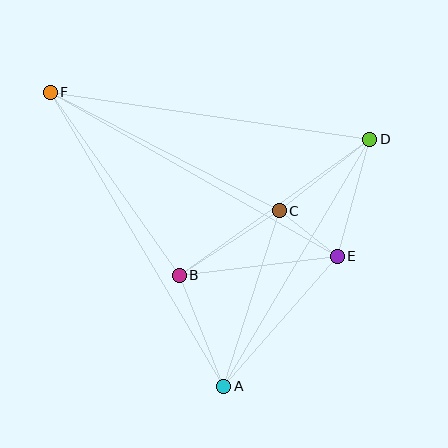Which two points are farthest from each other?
Points A and F are farthest from each other.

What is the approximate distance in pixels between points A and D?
The distance between A and D is approximately 287 pixels.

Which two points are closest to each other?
Points C and E are closest to each other.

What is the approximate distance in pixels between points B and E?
The distance between B and E is approximately 159 pixels.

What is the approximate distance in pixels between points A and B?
The distance between A and B is approximately 120 pixels.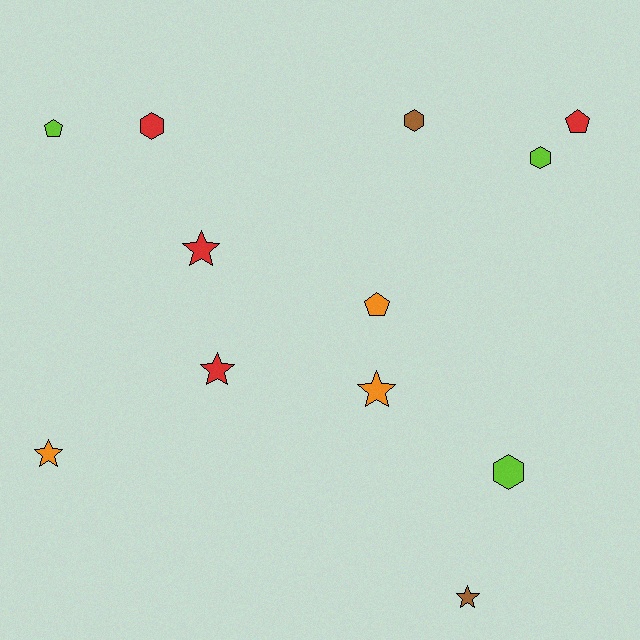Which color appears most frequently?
Red, with 4 objects.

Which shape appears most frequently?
Star, with 5 objects.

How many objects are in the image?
There are 12 objects.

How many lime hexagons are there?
There are 2 lime hexagons.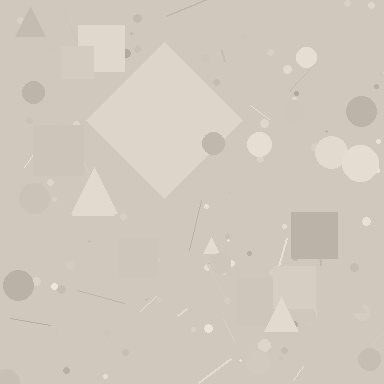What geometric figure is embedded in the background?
A diamond is embedded in the background.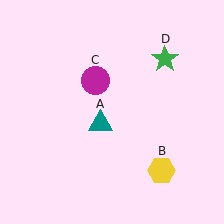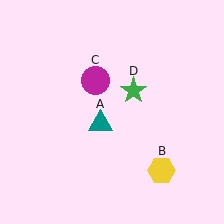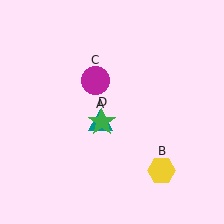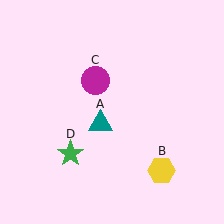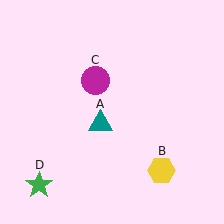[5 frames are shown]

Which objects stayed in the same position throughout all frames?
Teal triangle (object A) and yellow hexagon (object B) and magenta circle (object C) remained stationary.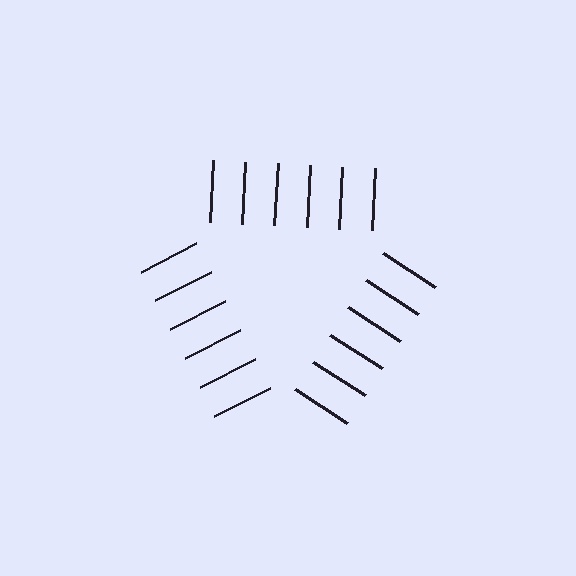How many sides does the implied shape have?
3 sides — the line-ends trace a triangle.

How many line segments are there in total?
18 — 6 along each of the 3 edges.